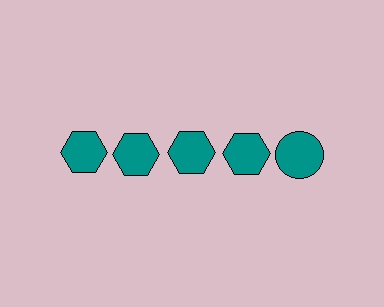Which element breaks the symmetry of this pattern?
The teal circle in the top row, rightmost column breaks the symmetry. All other shapes are teal hexagons.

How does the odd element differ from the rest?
It has a different shape: circle instead of hexagon.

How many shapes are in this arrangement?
There are 5 shapes arranged in a grid pattern.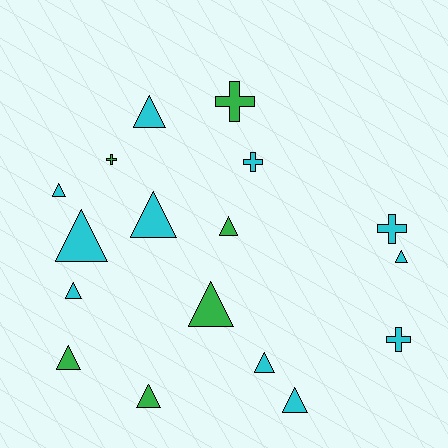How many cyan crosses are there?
There are 3 cyan crosses.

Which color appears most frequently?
Cyan, with 11 objects.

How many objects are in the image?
There are 17 objects.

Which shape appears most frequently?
Triangle, with 12 objects.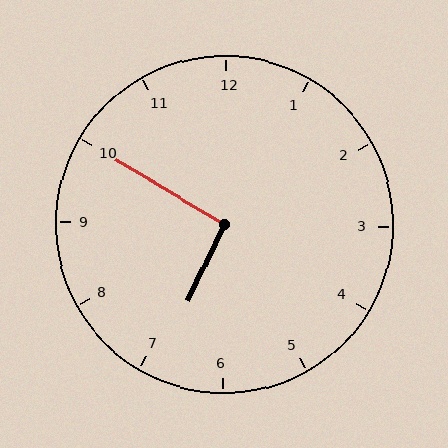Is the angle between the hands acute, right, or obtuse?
It is right.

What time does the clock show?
6:50.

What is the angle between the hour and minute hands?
Approximately 95 degrees.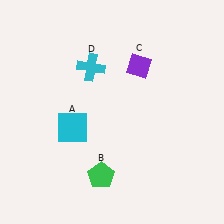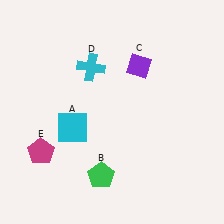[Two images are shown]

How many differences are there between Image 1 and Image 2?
There is 1 difference between the two images.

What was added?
A magenta pentagon (E) was added in Image 2.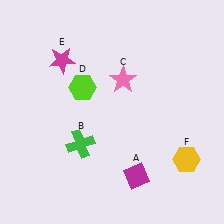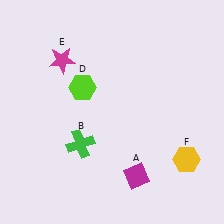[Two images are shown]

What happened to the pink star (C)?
The pink star (C) was removed in Image 2. It was in the top-right area of Image 1.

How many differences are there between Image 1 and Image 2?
There is 1 difference between the two images.